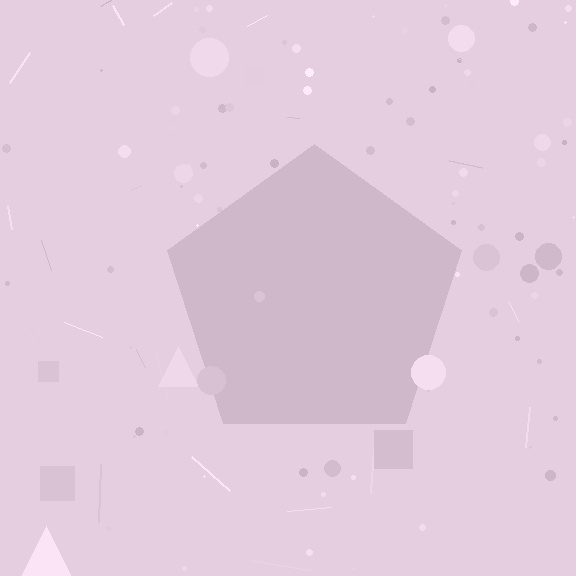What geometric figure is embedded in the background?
A pentagon is embedded in the background.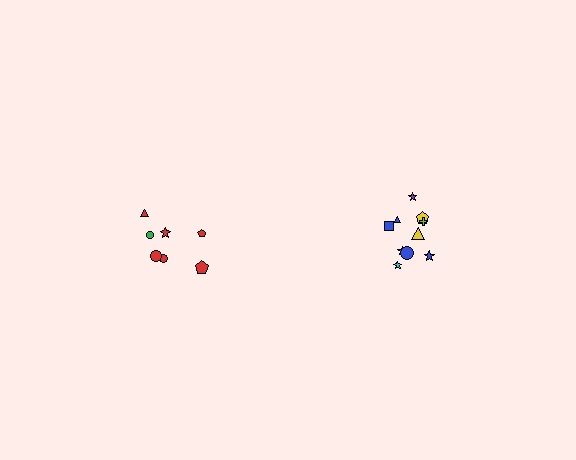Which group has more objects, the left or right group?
The right group.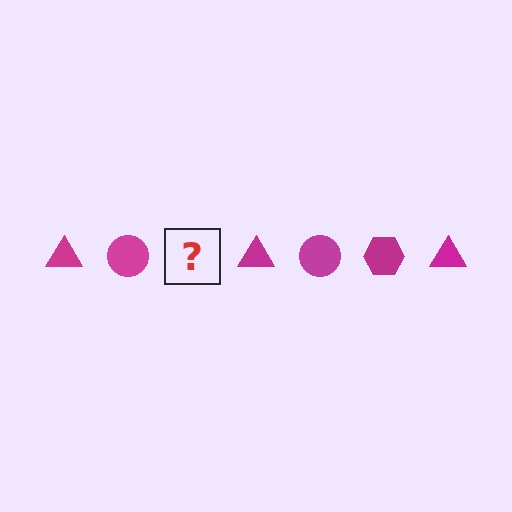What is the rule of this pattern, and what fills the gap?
The rule is that the pattern cycles through triangle, circle, hexagon shapes in magenta. The gap should be filled with a magenta hexagon.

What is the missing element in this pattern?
The missing element is a magenta hexagon.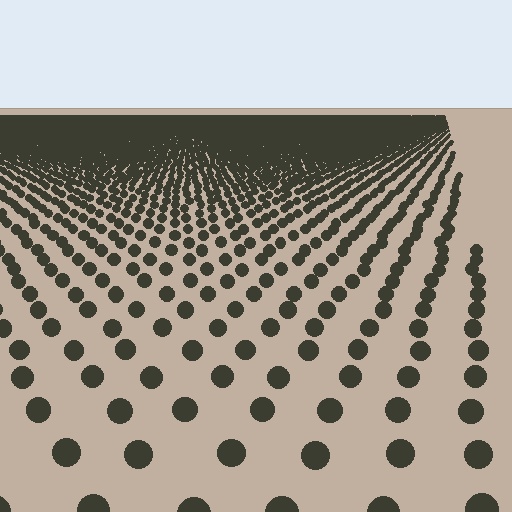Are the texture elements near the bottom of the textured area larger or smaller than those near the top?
Larger. Near the bottom, elements are closer to the viewer and appear at a bigger on-screen size.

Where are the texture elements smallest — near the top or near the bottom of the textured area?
Near the top.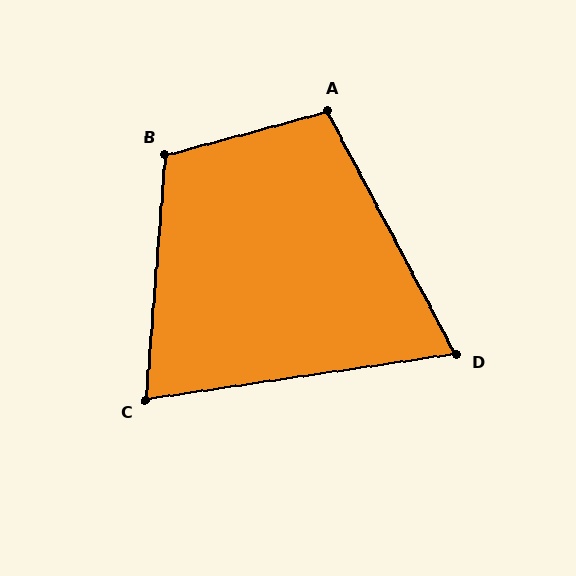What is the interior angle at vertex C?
Approximately 77 degrees (acute).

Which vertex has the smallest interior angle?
D, at approximately 70 degrees.